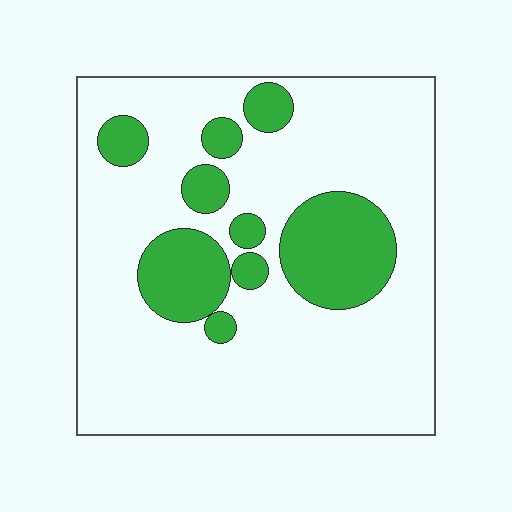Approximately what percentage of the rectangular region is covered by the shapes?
Approximately 20%.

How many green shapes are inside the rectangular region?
9.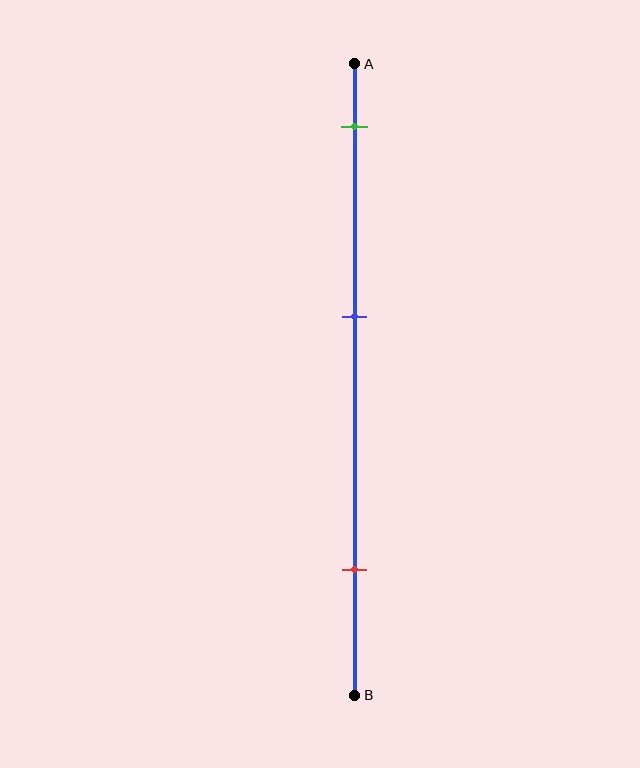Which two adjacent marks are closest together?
The green and blue marks are the closest adjacent pair.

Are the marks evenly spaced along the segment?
Yes, the marks are approximately evenly spaced.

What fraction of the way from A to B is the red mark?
The red mark is approximately 80% (0.8) of the way from A to B.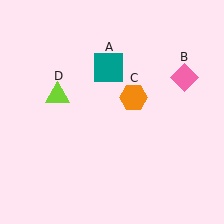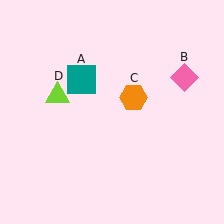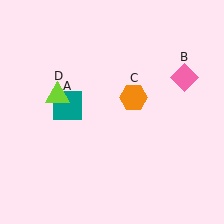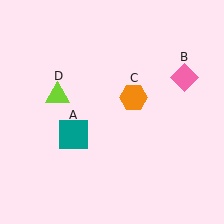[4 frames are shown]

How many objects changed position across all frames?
1 object changed position: teal square (object A).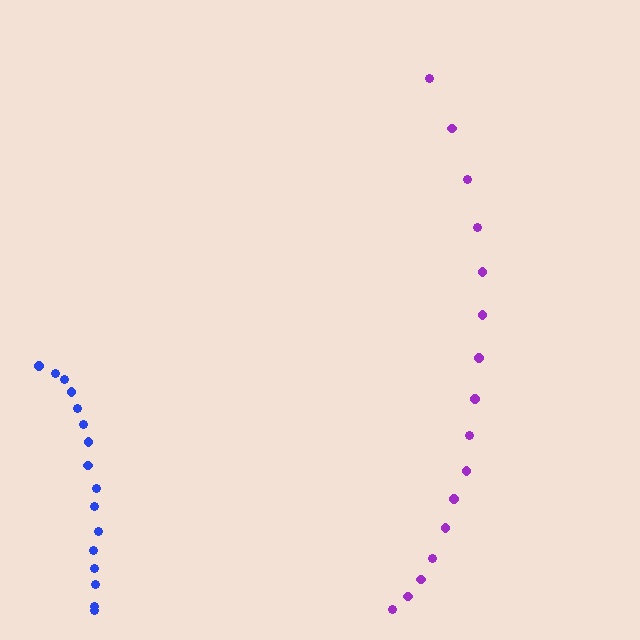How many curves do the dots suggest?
There are 2 distinct paths.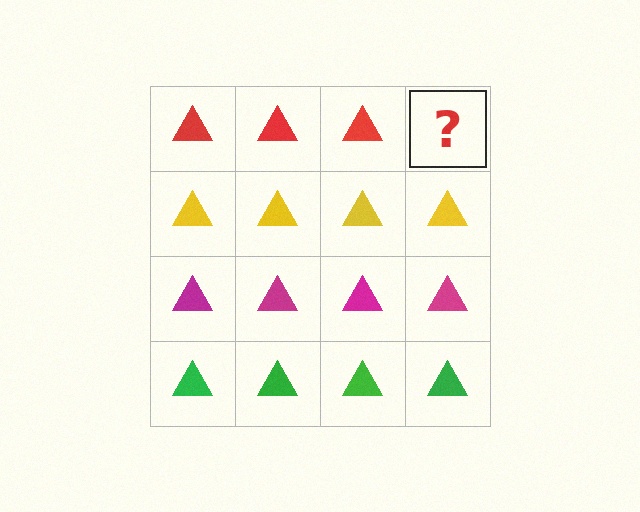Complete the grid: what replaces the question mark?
The question mark should be replaced with a red triangle.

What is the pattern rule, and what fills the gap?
The rule is that each row has a consistent color. The gap should be filled with a red triangle.